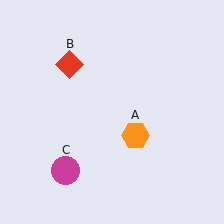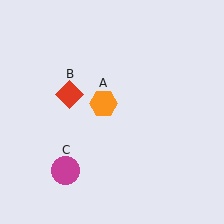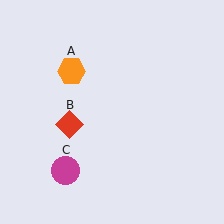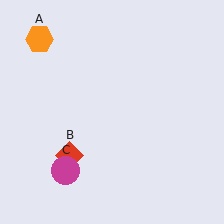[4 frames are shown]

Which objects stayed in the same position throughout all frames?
Magenta circle (object C) remained stationary.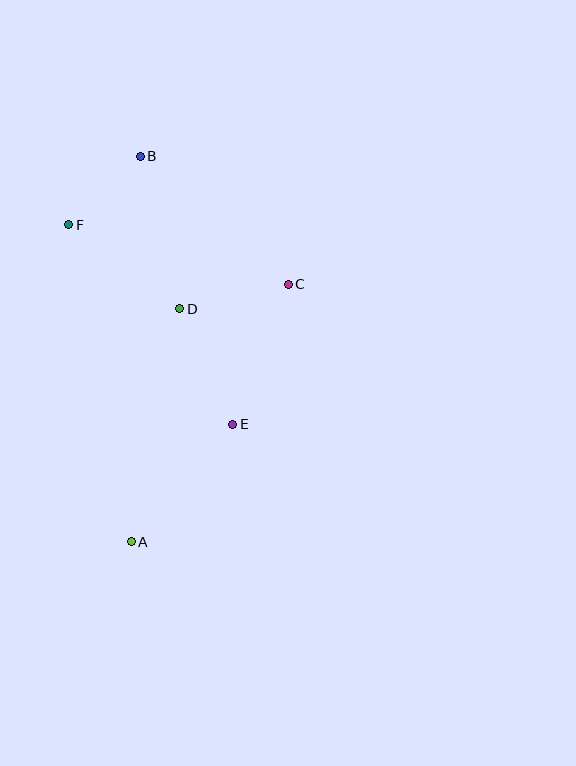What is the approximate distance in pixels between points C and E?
The distance between C and E is approximately 151 pixels.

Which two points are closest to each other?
Points B and F are closest to each other.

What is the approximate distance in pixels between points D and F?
The distance between D and F is approximately 139 pixels.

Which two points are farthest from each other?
Points A and B are farthest from each other.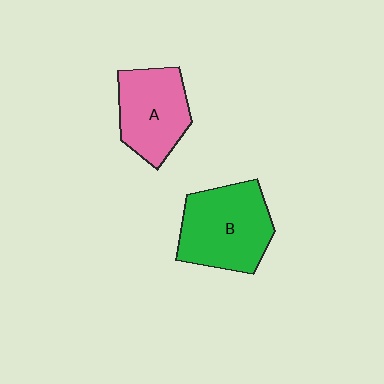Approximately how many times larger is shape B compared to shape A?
Approximately 1.2 times.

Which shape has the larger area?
Shape B (green).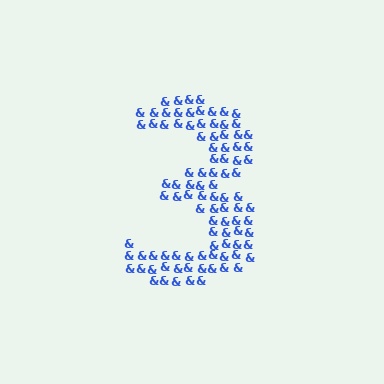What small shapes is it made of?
It is made of small ampersands.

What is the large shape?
The large shape is the digit 3.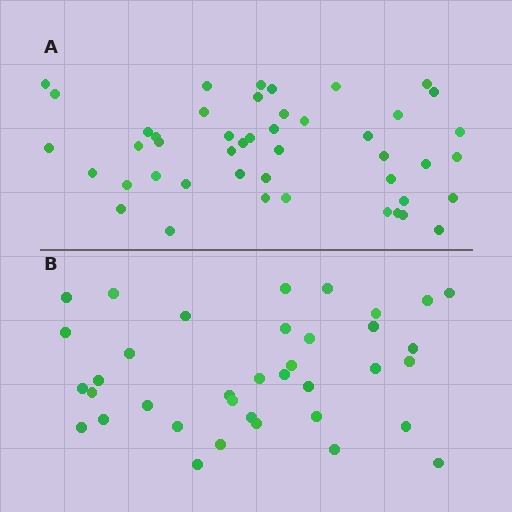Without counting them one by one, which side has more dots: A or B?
Region A (the top region) has more dots.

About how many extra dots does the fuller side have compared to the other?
Region A has roughly 8 or so more dots than region B.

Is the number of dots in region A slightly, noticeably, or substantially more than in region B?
Region A has only slightly more — the two regions are fairly close. The ratio is roughly 1.2 to 1.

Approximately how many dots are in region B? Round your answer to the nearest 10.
About 40 dots. (The exact count is 37, which rounds to 40.)